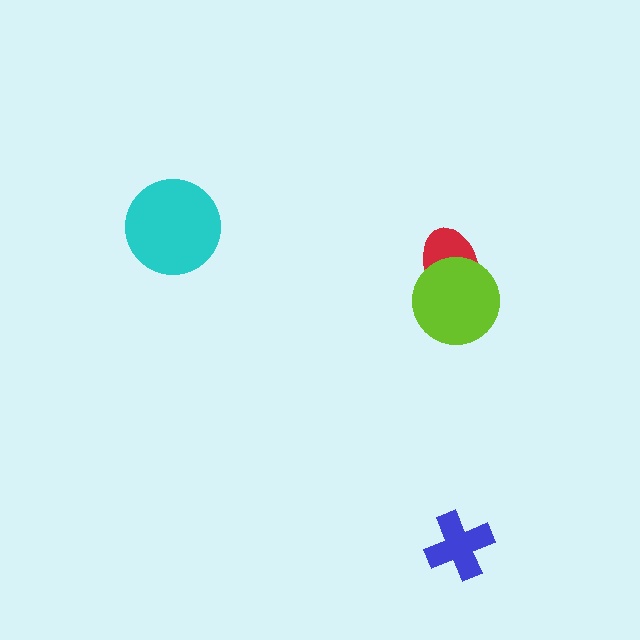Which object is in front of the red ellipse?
The lime circle is in front of the red ellipse.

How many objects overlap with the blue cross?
0 objects overlap with the blue cross.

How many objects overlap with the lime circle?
1 object overlaps with the lime circle.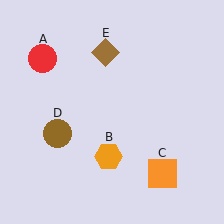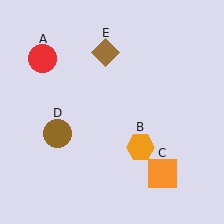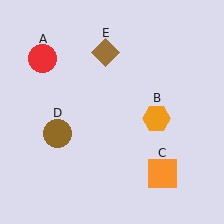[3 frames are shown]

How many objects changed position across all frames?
1 object changed position: orange hexagon (object B).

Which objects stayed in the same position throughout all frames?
Red circle (object A) and orange square (object C) and brown circle (object D) and brown diamond (object E) remained stationary.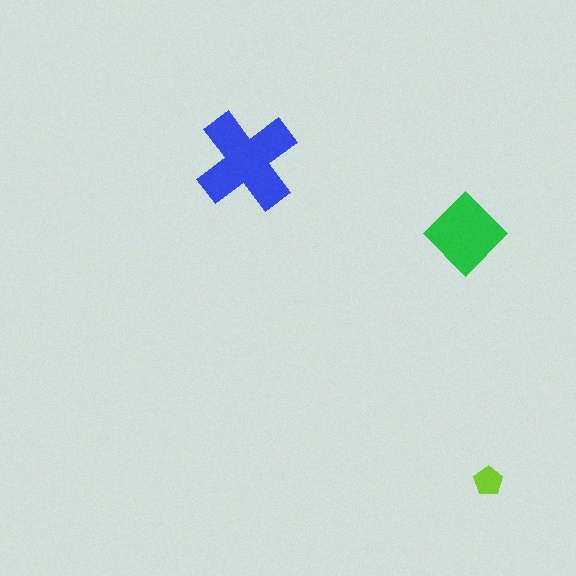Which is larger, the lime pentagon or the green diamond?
The green diamond.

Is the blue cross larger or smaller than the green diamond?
Larger.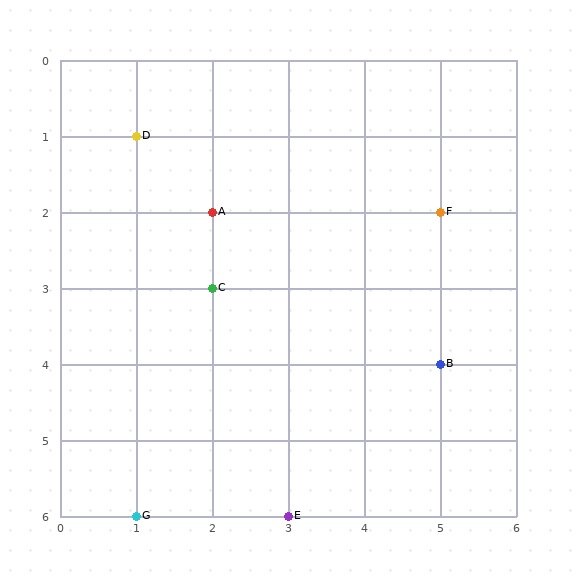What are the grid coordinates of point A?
Point A is at grid coordinates (2, 2).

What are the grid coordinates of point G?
Point G is at grid coordinates (1, 6).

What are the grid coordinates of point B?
Point B is at grid coordinates (5, 4).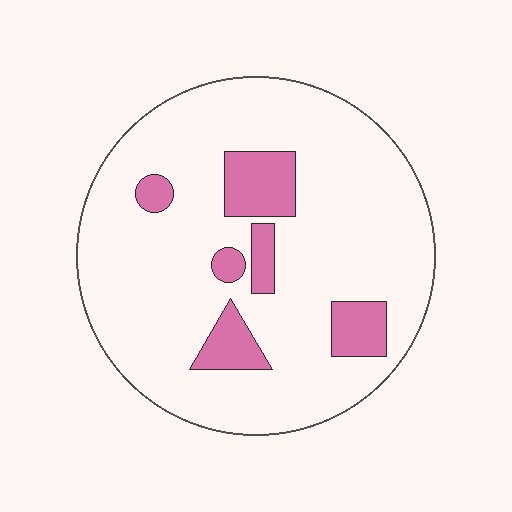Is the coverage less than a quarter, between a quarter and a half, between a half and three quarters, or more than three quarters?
Less than a quarter.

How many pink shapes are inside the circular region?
6.